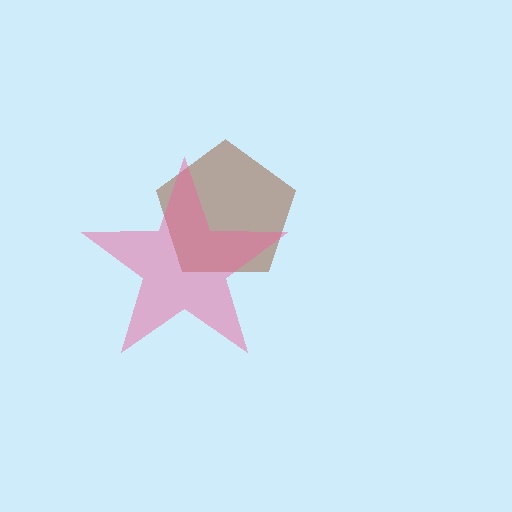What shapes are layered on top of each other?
The layered shapes are: a brown pentagon, a pink star.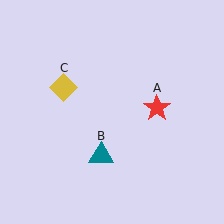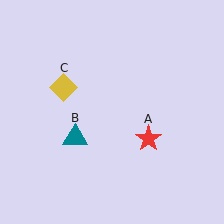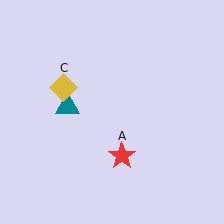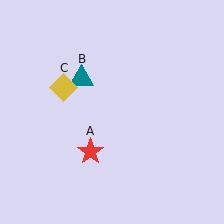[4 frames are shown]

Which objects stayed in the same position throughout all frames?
Yellow diamond (object C) remained stationary.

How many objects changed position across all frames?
2 objects changed position: red star (object A), teal triangle (object B).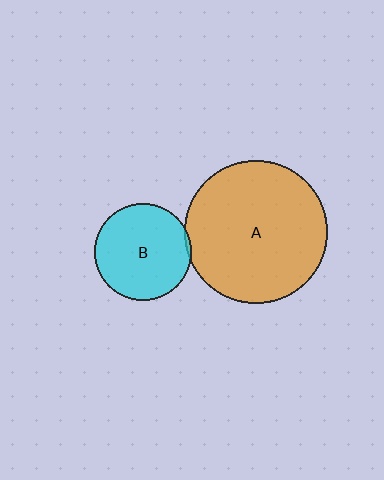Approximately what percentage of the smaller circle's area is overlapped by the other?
Approximately 5%.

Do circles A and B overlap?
Yes.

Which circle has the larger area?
Circle A (orange).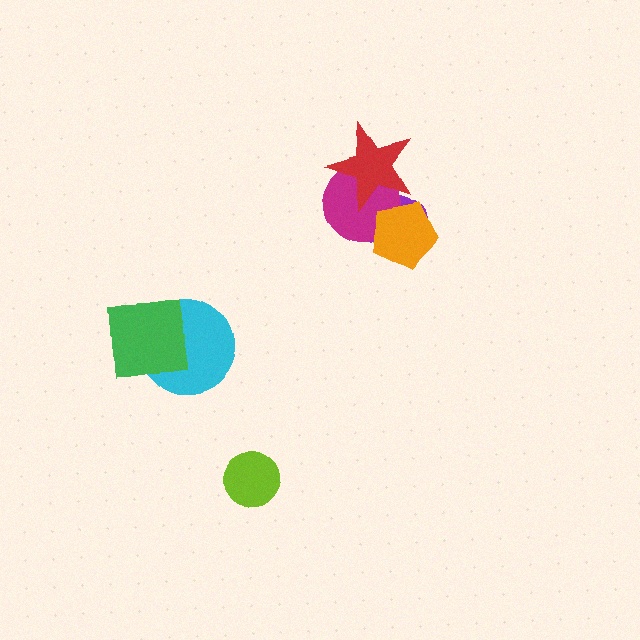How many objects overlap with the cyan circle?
1 object overlaps with the cyan circle.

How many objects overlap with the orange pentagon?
2 objects overlap with the orange pentagon.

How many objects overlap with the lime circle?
0 objects overlap with the lime circle.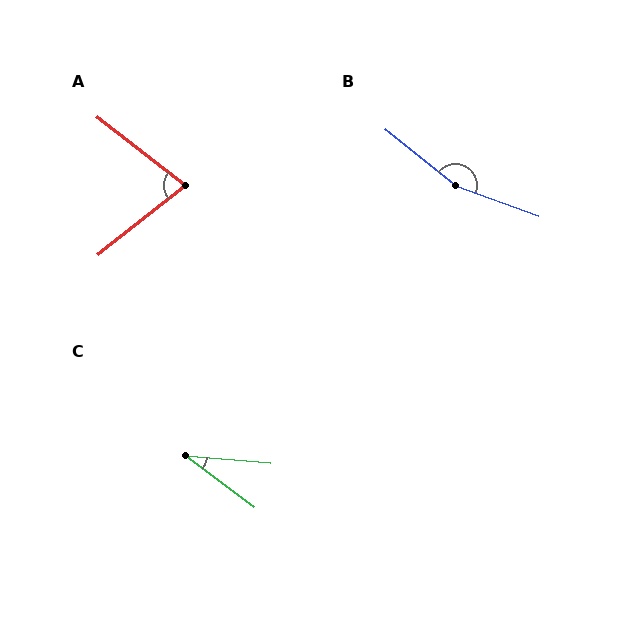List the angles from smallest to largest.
C (32°), A (77°), B (161°).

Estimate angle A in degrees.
Approximately 77 degrees.